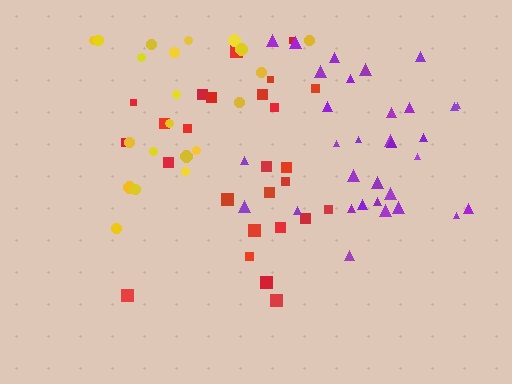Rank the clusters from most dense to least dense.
purple, red, yellow.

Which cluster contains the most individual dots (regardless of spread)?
Purple (32).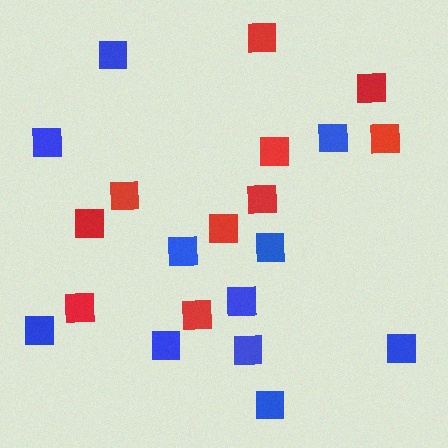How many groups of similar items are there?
There are 2 groups: one group of red squares (10) and one group of blue squares (11).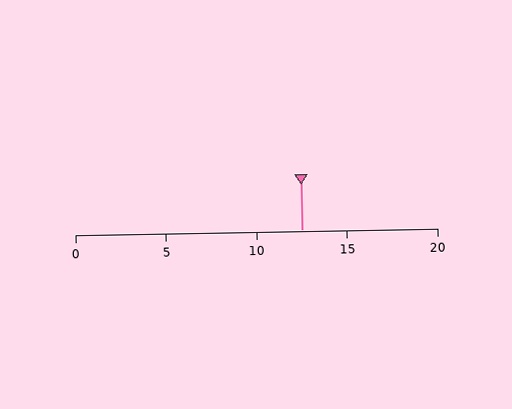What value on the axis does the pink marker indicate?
The marker indicates approximately 12.5.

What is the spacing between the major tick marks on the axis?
The major ticks are spaced 5 apart.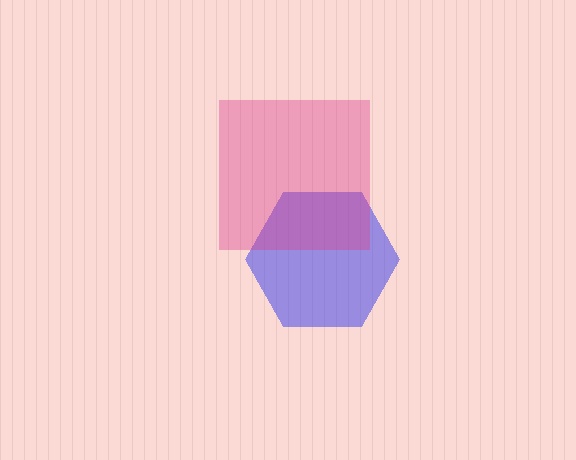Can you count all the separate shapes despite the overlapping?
Yes, there are 2 separate shapes.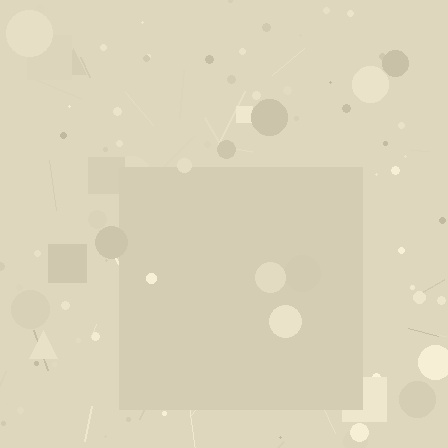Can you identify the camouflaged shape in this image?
The camouflaged shape is a square.